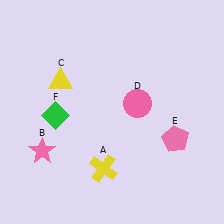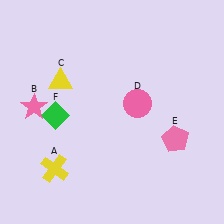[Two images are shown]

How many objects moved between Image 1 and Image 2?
2 objects moved between the two images.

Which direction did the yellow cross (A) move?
The yellow cross (A) moved left.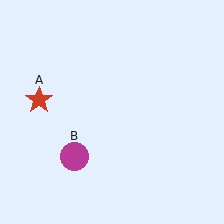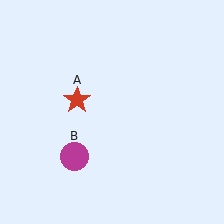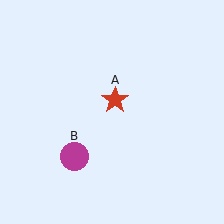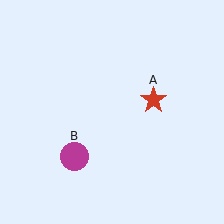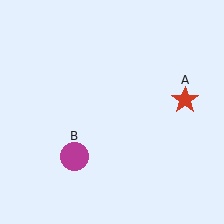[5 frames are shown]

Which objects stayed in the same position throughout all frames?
Magenta circle (object B) remained stationary.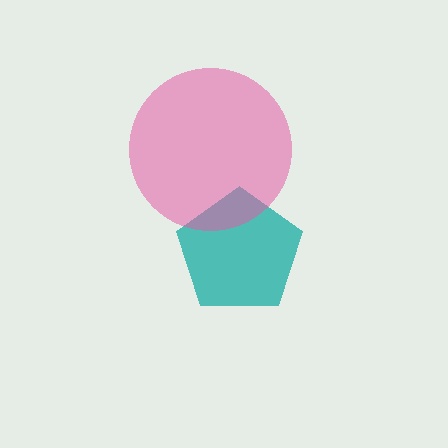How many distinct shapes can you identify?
There are 2 distinct shapes: a teal pentagon, a pink circle.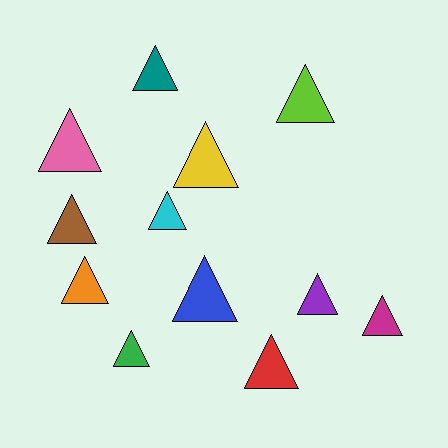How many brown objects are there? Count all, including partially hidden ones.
There is 1 brown object.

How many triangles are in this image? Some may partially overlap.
There are 12 triangles.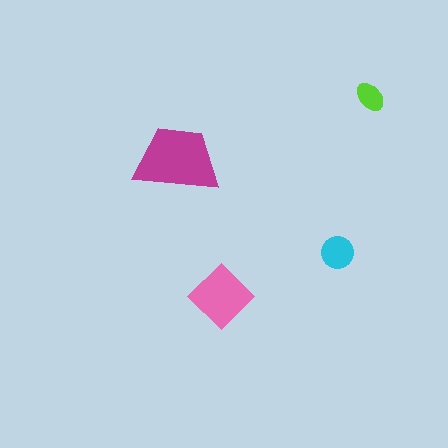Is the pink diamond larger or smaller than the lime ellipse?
Larger.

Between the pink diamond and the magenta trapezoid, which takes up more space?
The magenta trapezoid.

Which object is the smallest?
The lime ellipse.